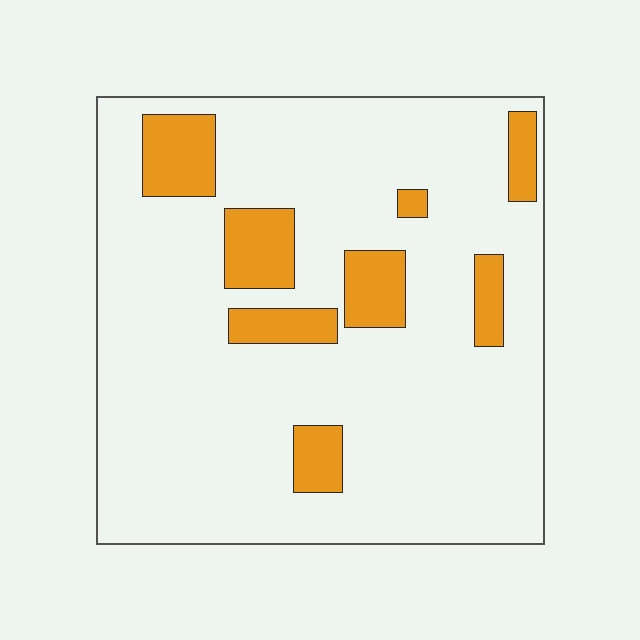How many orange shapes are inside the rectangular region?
8.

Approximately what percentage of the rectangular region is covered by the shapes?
Approximately 15%.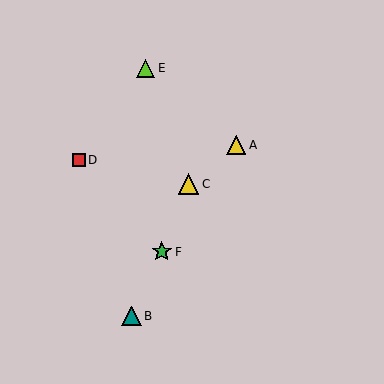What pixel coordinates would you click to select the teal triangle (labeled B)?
Click at (132, 316) to select the teal triangle B.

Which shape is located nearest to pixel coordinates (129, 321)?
The teal triangle (labeled B) at (132, 316) is nearest to that location.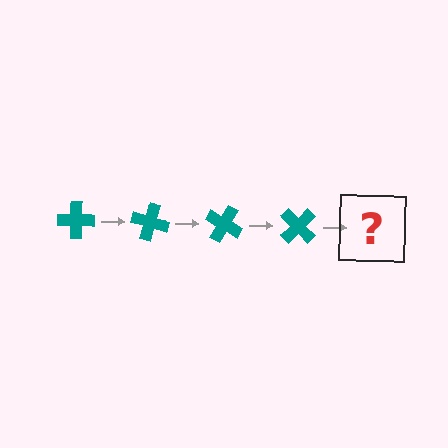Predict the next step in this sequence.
The next step is a teal cross rotated 60 degrees.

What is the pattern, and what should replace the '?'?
The pattern is that the cross rotates 15 degrees each step. The '?' should be a teal cross rotated 60 degrees.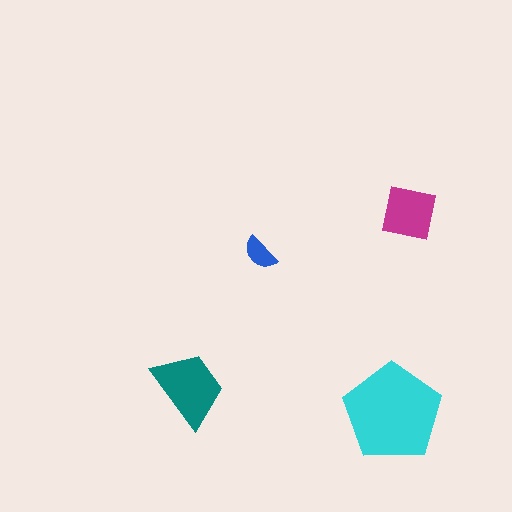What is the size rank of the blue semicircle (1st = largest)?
4th.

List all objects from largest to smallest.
The cyan pentagon, the teal trapezoid, the magenta square, the blue semicircle.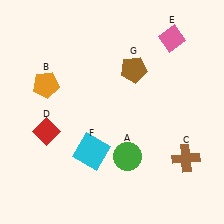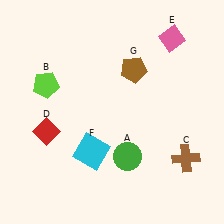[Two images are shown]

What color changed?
The pentagon (B) changed from orange in Image 1 to lime in Image 2.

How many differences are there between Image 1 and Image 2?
There is 1 difference between the two images.